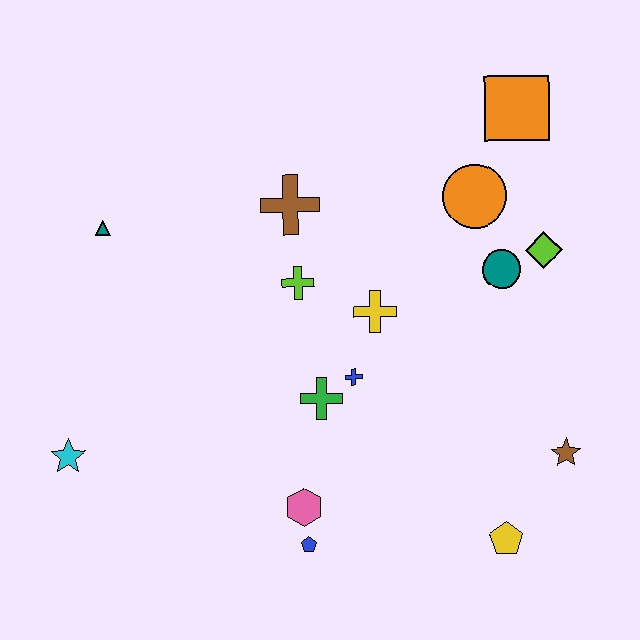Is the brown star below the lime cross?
Yes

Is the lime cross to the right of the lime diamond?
No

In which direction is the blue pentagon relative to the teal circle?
The blue pentagon is below the teal circle.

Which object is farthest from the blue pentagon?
The orange square is farthest from the blue pentagon.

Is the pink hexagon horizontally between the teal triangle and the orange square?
Yes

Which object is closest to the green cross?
The blue cross is closest to the green cross.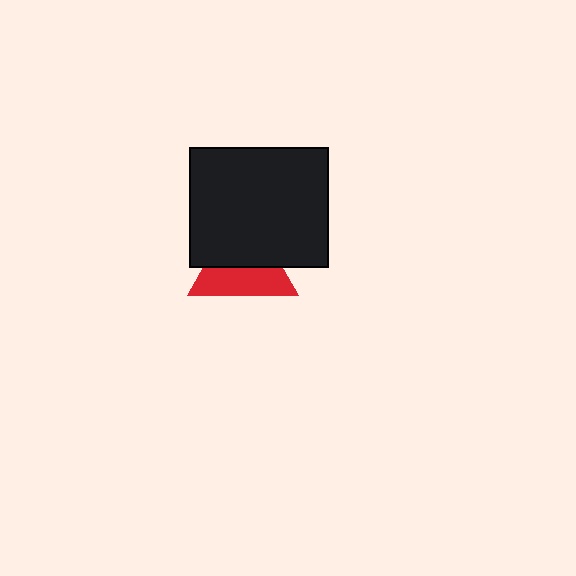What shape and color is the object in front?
The object in front is a black rectangle.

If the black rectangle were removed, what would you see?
You would see the complete red triangle.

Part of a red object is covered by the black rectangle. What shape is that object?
It is a triangle.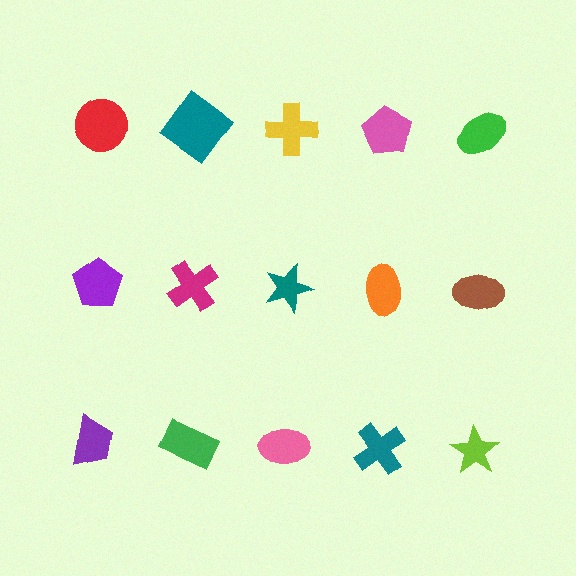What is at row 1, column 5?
A green ellipse.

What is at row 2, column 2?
A magenta cross.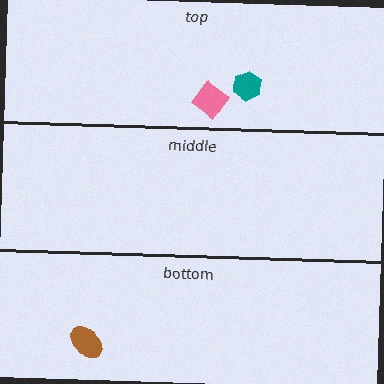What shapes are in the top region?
The pink diamond, the teal hexagon.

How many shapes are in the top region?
2.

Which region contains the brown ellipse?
The bottom region.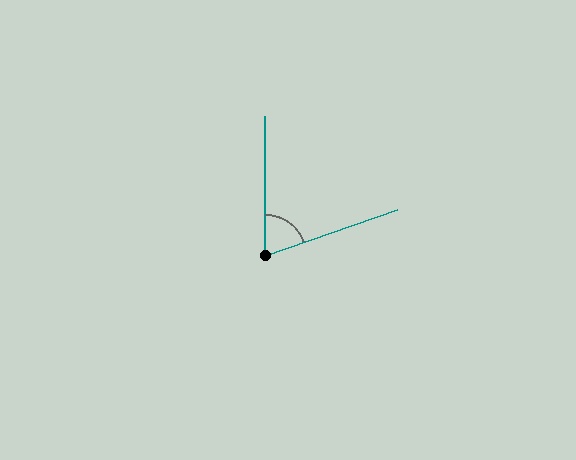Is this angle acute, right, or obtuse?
It is acute.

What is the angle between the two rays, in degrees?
Approximately 71 degrees.